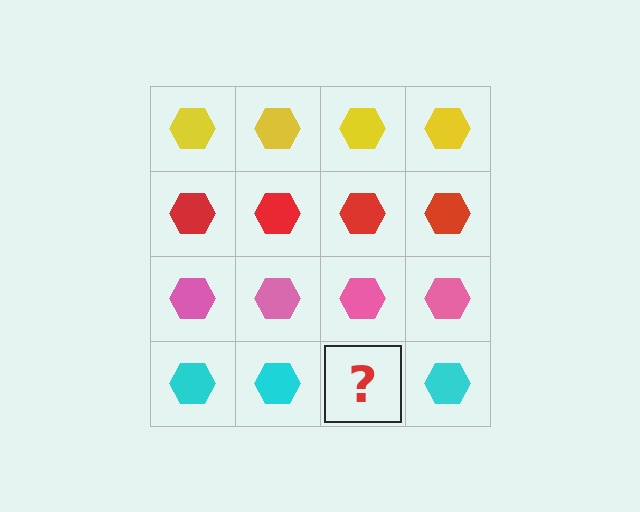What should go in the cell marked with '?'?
The missing cell should contain a cyan hexagon.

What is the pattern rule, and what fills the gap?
The rule is that each row has a consistent color. The gap should be filled with a cyan hexagon.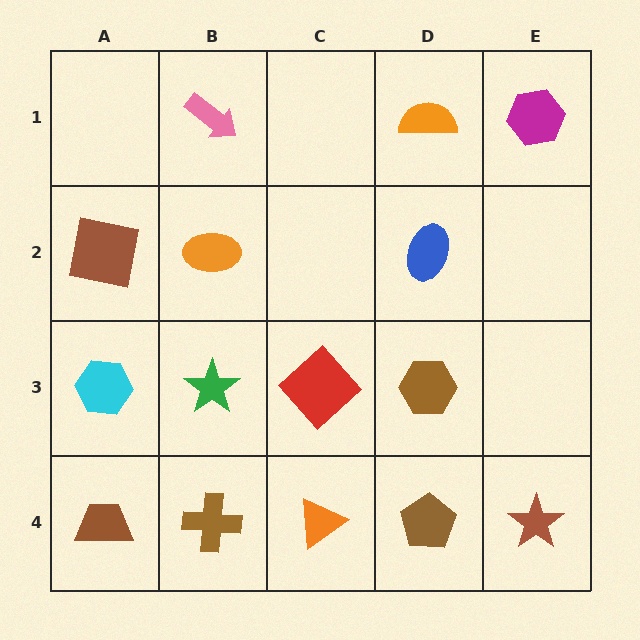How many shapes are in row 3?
4 shapes.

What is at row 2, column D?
A blue ellipse.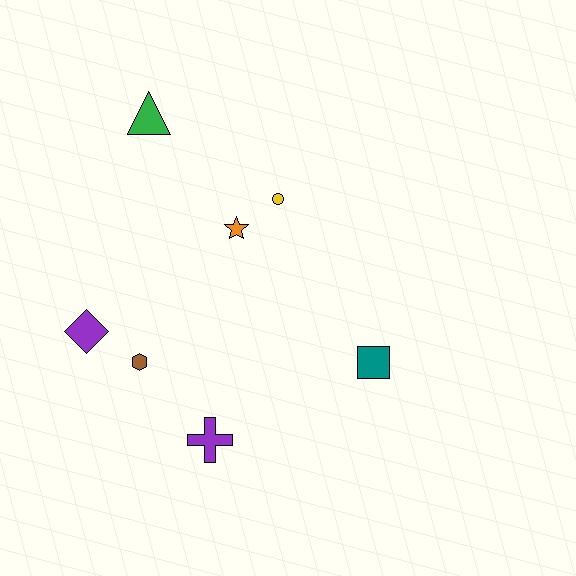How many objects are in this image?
There are 7 objects.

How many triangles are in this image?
There is 1 triangle.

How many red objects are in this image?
There are no red objects.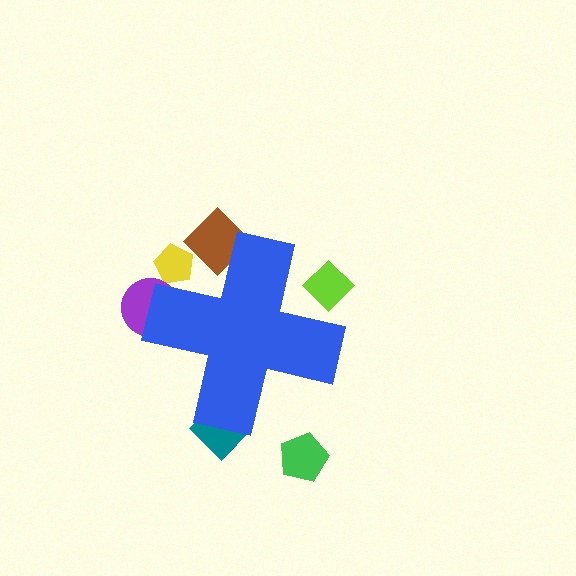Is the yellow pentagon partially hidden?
Yes, the yellow pentagon is partially hidden behind the blue cross.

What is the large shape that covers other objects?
A blue cross.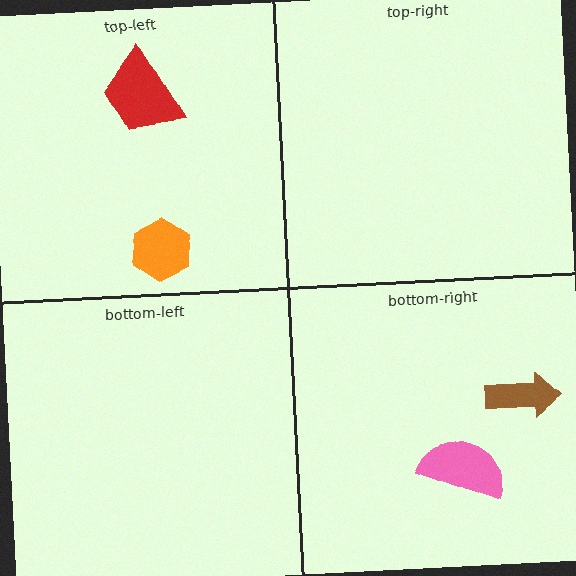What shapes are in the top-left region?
The red trapezoid, the orange hexagon.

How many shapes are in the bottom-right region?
2.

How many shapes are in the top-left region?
2.